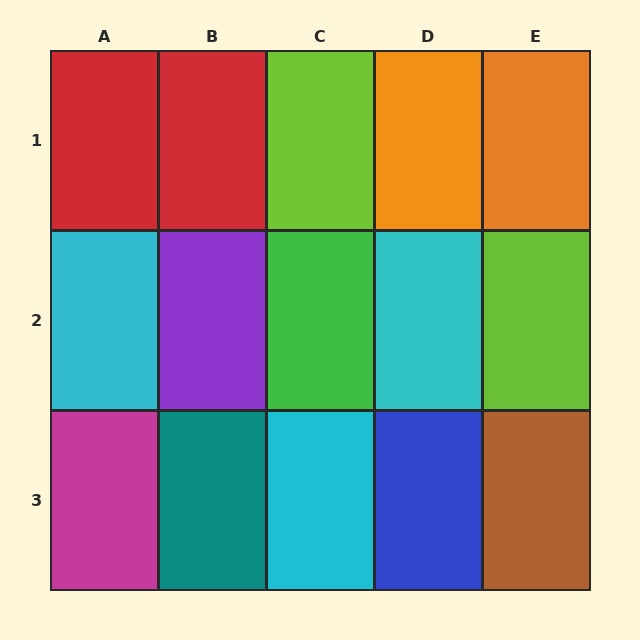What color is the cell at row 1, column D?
Orange.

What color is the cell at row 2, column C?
Green.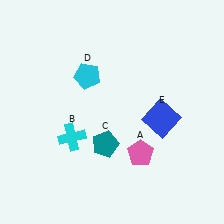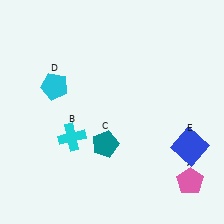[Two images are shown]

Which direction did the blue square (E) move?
The blue square (E) moved right.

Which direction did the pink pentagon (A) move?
The pink pentagon (A) moved right.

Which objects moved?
The objects that moved are: the pink pentagon (A), the cyan pentagon (D), the blue square (E).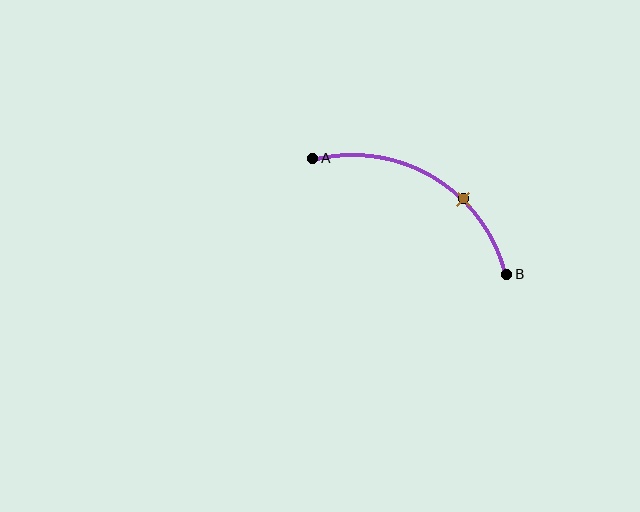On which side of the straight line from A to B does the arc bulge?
The arc bulges above the straight line connecting A and B.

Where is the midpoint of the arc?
The arc midpoint is the point on the curve farthest from the straight line joining A and B. It sits above that line.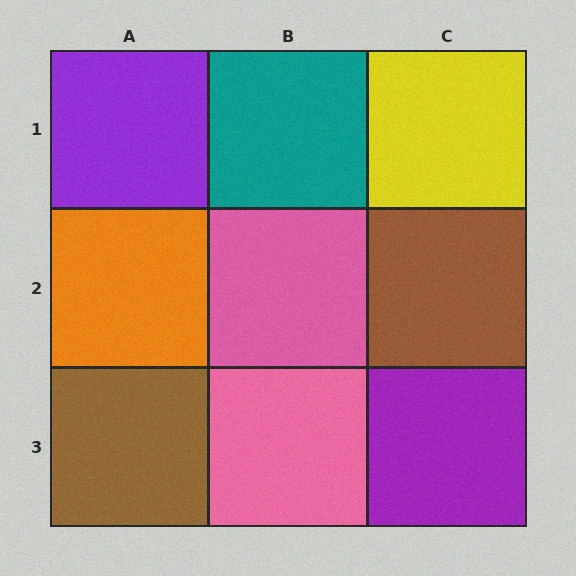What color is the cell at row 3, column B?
Pink.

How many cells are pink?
2 cells are pink.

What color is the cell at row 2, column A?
Orange.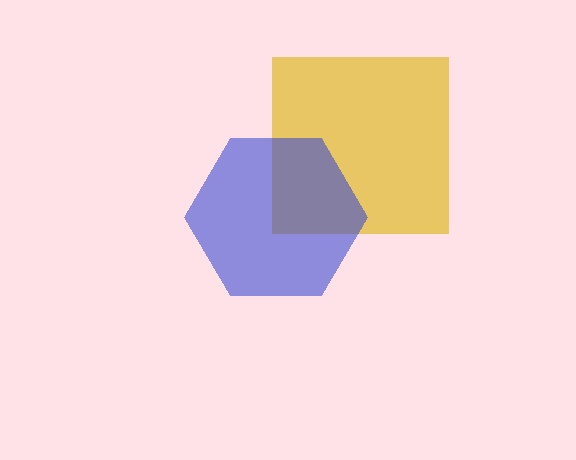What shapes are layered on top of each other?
The layered shapes are: a yellow square, a blue hexagon.